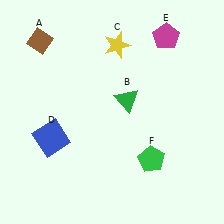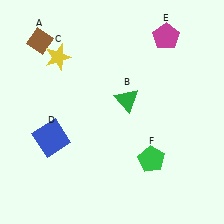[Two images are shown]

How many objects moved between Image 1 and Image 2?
1 object moved between the two images.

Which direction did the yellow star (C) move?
The yellow star (C) moved left.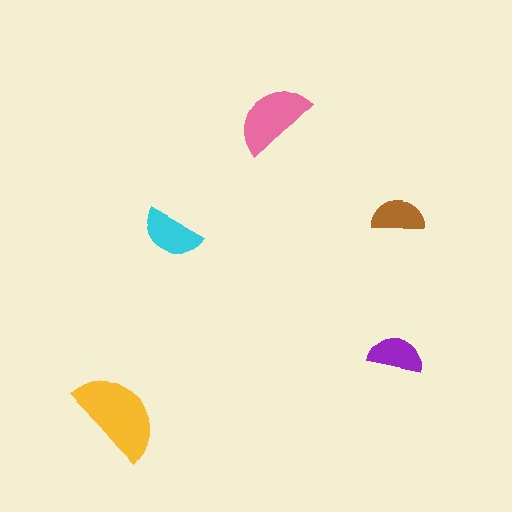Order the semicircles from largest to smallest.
the yellow one, the pink one, the cyan one, the purple one, the brown one.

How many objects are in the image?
There are 5 objects in the image.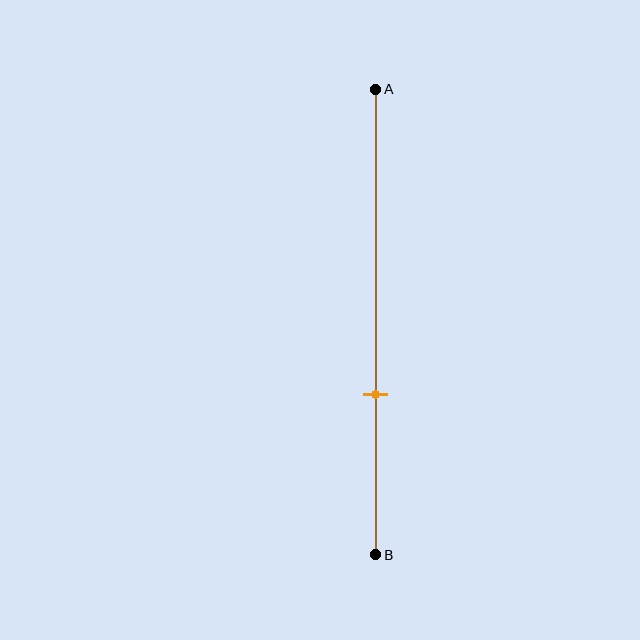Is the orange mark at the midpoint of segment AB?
No, the mark is at about 65% from A, not at the 50% midpoint.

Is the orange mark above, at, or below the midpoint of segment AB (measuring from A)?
The orange mark is below the midpoint of segment AB.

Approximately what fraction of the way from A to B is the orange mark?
The orange mark is approximately 65% of the way from A to B.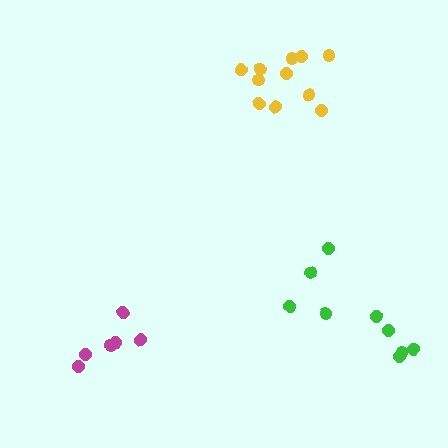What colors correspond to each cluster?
The clusters are colored: yellow, green, magenta.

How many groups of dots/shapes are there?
There are 3 groups.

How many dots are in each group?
Group 1: 11 dots, Group 2: 9 dots, Group 3: 6 dots (26 total).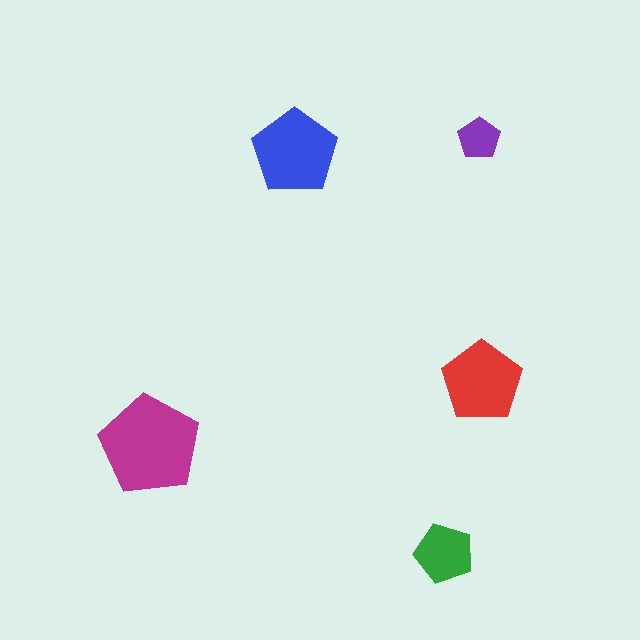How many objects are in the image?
There are 5 objects in the image.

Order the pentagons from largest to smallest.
the magenta one, the blue one, the red one, the green one, the purple one.